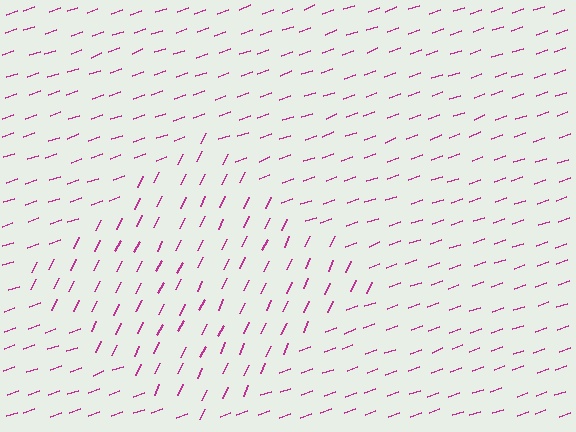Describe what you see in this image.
The image is filled with small magenta line segments. A diamond region in the image has lines oriented differently from the surrounding lines, creating a visible texture boundary.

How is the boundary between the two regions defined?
The boundary is defined purely by a change in line orientation (approximately 45 degrees difference). All lines are the same color and thickness.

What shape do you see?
I see a diamond.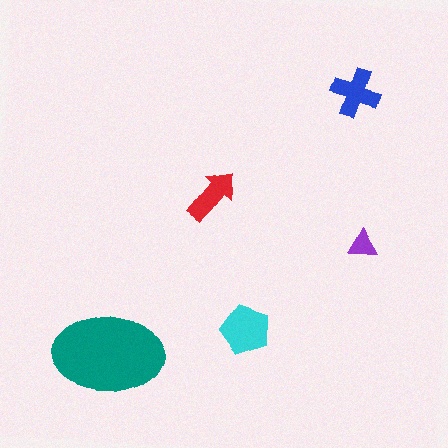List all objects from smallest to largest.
The purple triangle, the red arrow, the blue cross, the cyan pentagon, the teal ellipse.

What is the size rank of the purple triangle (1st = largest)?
5th.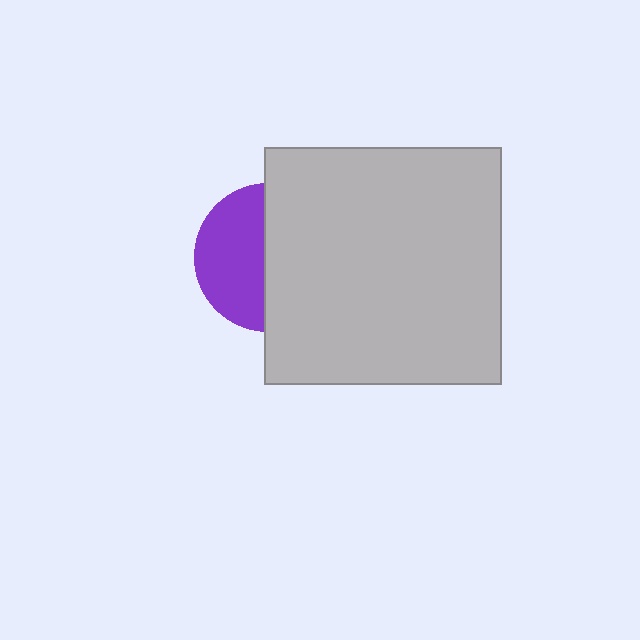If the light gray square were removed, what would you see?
You would see the complete purple circle.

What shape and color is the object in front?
The object in front is a light gray square.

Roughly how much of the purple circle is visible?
About half of it is visible (roughly 46%).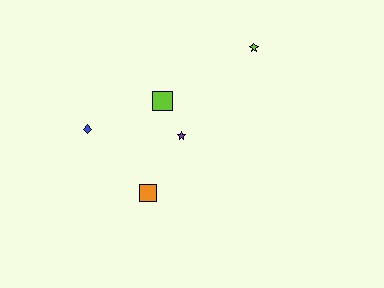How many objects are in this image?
There are 5 objects.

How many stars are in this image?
There are 2 stars.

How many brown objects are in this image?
There are no brown objects.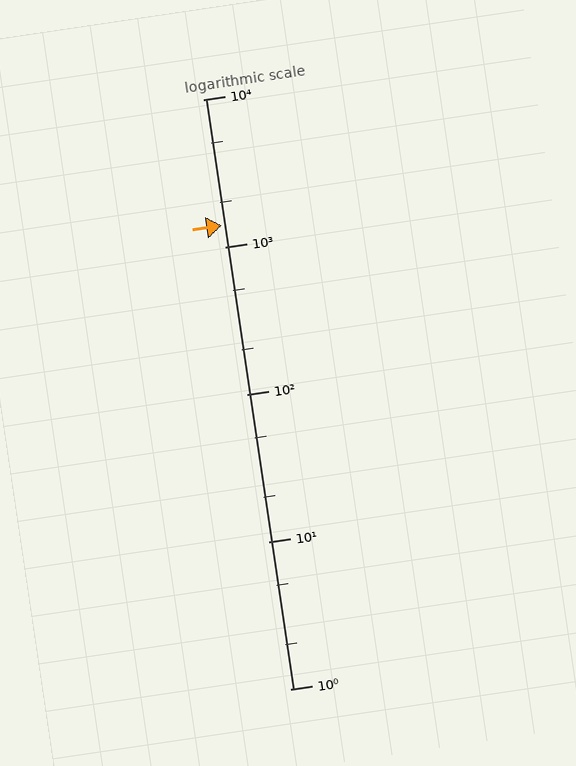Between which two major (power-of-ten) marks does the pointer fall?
The pointer is between 1000 and 10000.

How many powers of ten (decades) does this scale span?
The scale spans 4 decades, from 1 to 10000.